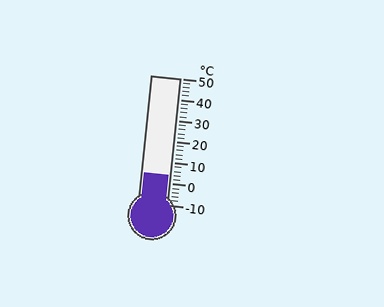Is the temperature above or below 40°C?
The temperature is below 40°C.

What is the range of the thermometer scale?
The thermometer scale ranges from -10°C to 50°C.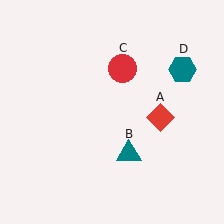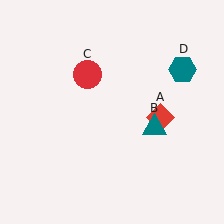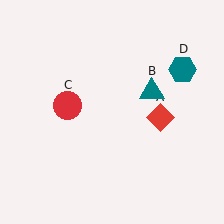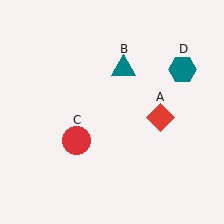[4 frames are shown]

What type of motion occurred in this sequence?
The teal triangle (object B), red circle (object C) rotated counterclockwise around the center of the scene.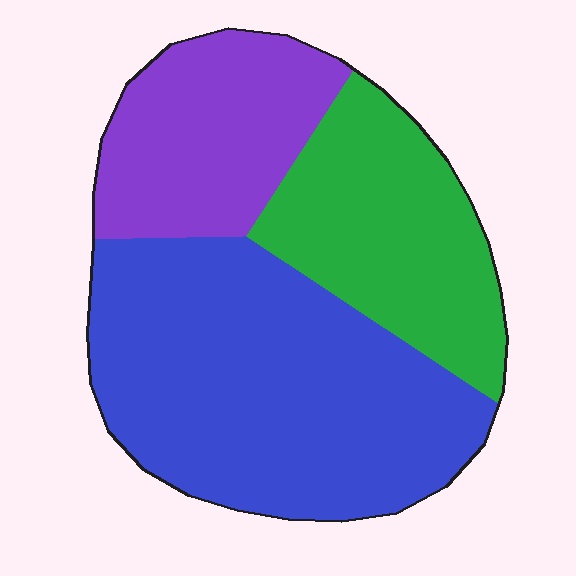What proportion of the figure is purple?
Purple takes up about one quarter (1/4) of the figure.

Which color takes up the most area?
Blue, at roughly 50%.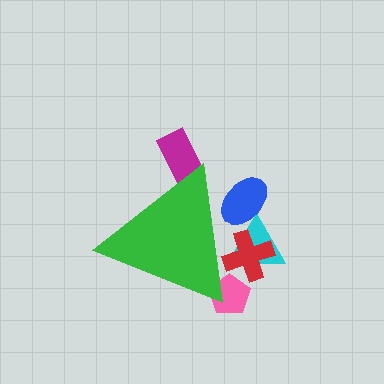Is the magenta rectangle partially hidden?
Yes, the magenta rectangle is partially hidden behind the green triangle.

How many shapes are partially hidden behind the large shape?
5 shapes are partially hidden.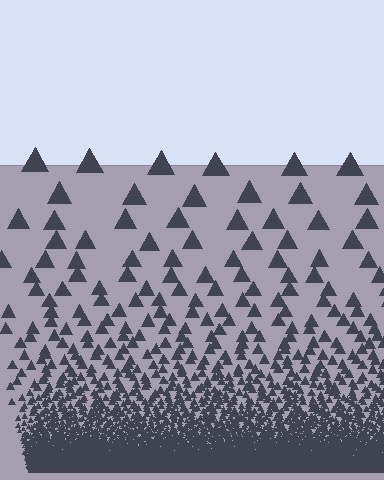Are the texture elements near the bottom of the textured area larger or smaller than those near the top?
Smaller. The gradient is inverted — elements near the bottom are smaller and denser.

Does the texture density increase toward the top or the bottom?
Density increases toward the bottom.